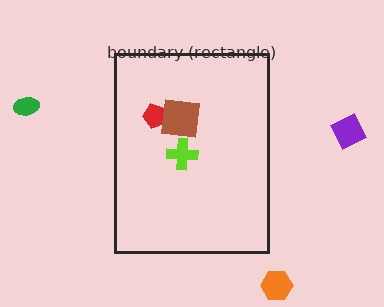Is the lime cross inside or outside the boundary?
Inside.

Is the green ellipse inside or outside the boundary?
Outside.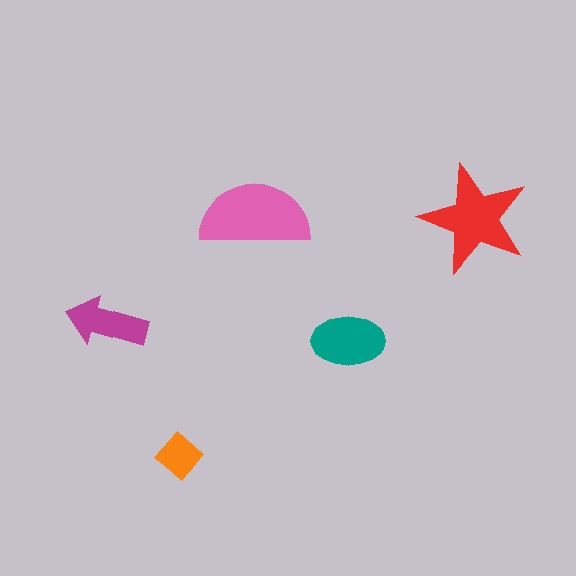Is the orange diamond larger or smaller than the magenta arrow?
Smaller.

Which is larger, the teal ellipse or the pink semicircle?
The pink semicircle.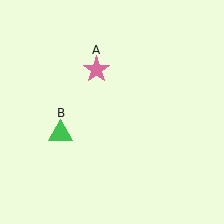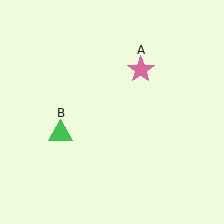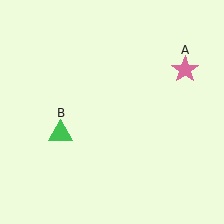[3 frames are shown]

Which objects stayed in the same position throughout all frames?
Green triangle (object B) remained stationary.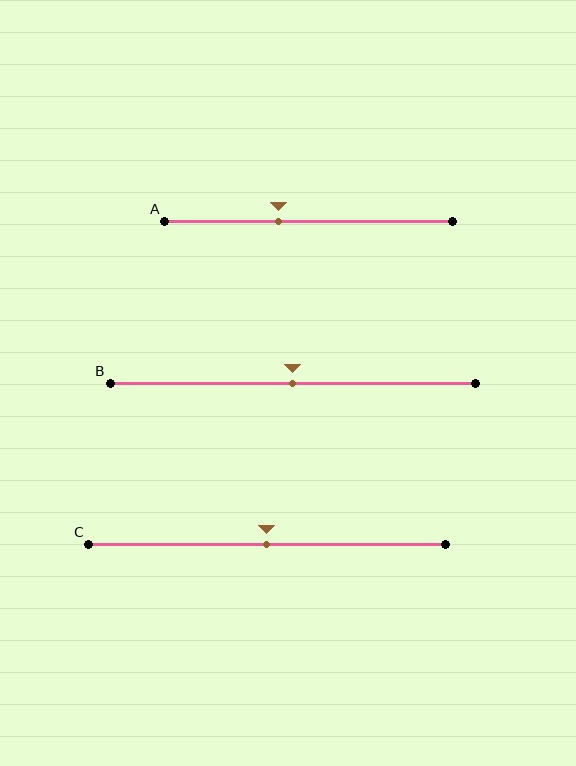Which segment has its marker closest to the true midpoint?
Segment B has its marker closest to the true midpoint.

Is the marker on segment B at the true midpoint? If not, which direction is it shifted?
Yes, the marker on segment B is at the true midpoint.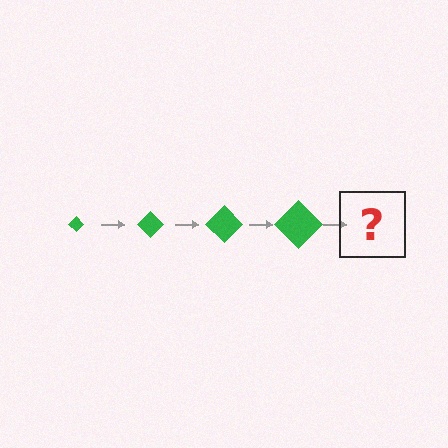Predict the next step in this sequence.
The next step is a green diamond, larger than the previous one.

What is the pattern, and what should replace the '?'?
The pattern is that the diamond gets progressively larger each step. The '?' should be a green diamond, larger than the previous one.